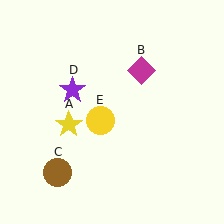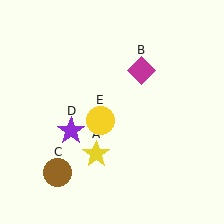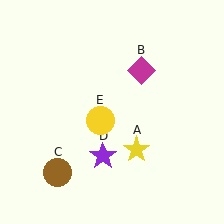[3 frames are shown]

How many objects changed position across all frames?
2 objects changed position: yellow star (object A), purple star (object D).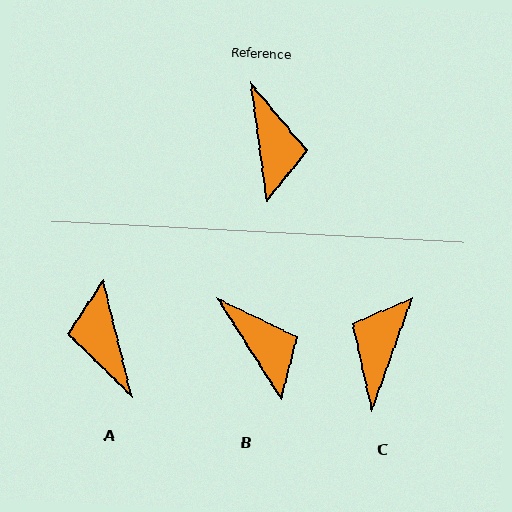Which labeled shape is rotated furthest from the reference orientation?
A, about 174 degrees away.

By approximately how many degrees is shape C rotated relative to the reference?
Approximately 153 degrees counter-clockwise.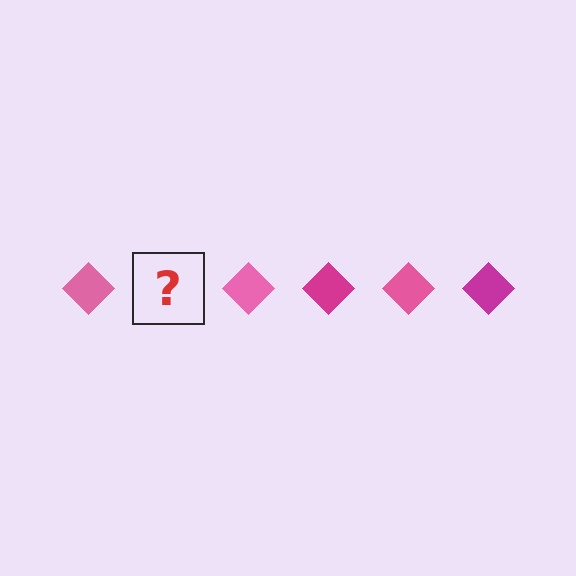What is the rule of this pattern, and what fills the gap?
The rule is that the pattern cycles through pink, magenta diamonds. The gap should be filled with a magenta diamond.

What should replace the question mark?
The question mark should be replaced with a magenta diamond.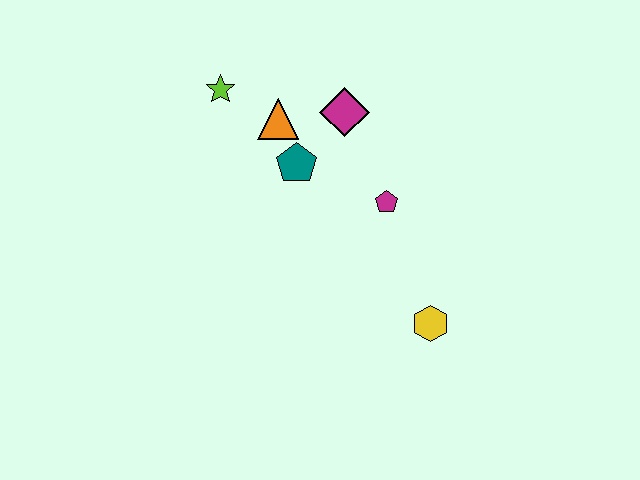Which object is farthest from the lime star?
The yellow hexagon is farthest from the lime star.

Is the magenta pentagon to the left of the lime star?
No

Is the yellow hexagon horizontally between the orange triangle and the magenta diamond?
No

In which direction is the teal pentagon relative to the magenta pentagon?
The teal pentagon is to the left of the magenta pentagon.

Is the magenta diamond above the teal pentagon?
Yes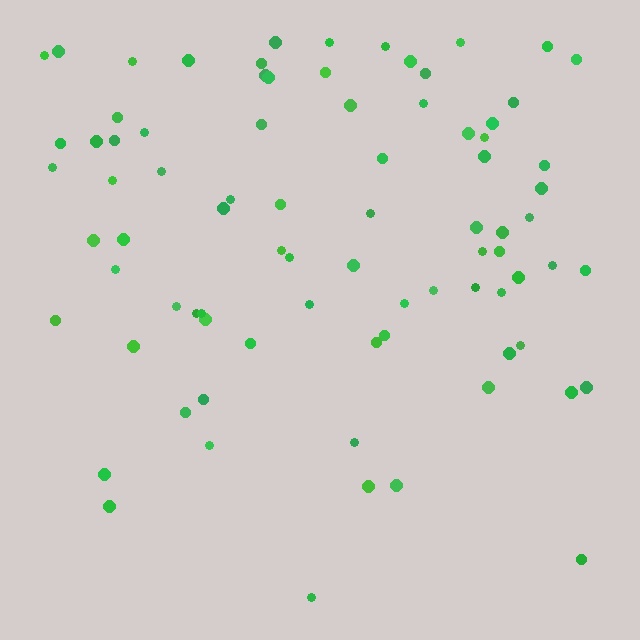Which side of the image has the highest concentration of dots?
The top.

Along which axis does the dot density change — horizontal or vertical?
Vertical.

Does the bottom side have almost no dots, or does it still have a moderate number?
Still a moderate number, just noticeably fewer than the top.